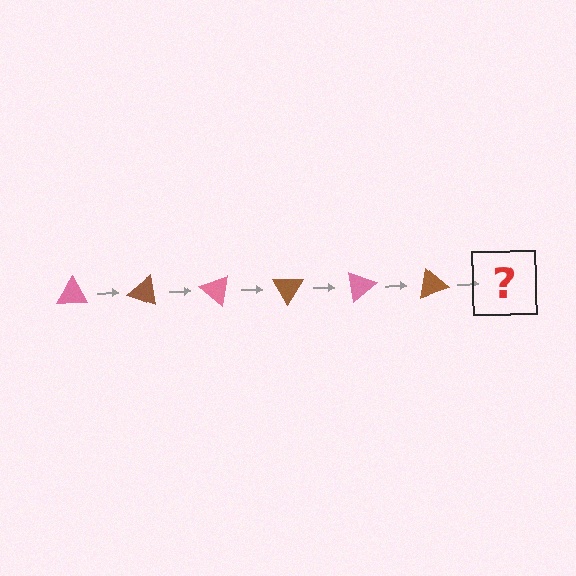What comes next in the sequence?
The next element should be a pink triangle, rotated 120 degrees from the start.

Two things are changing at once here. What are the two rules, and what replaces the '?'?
The two rules are that it rotates 20 degrees each step and the color cycles through pink and brown. The '?' should be a pink triangle, rotated 120 degrees from the start.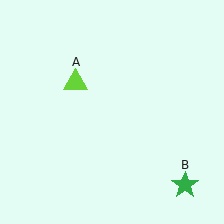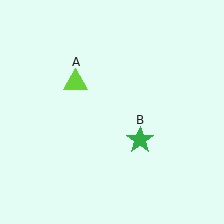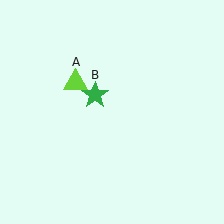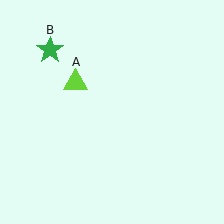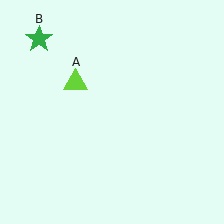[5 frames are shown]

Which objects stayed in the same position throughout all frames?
Lime triangle (object A) remained stationary.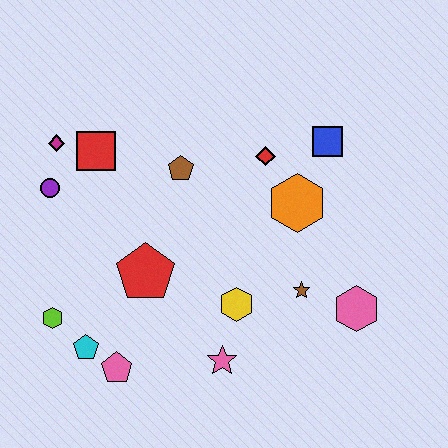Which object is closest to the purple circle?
The magenta diamond is closest to the purple circle.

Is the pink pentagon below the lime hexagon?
Yes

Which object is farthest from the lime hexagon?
The blue square is farthest from the lime hexagon.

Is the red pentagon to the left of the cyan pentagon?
No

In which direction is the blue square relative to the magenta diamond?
The blue square is to the right of the magenta diamond.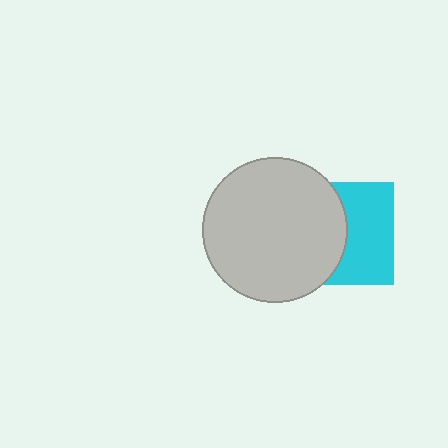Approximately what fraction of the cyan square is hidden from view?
Roughly 49% of the cyan square is hidden behind the light gray circle.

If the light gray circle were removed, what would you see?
You would see the complete cyan square.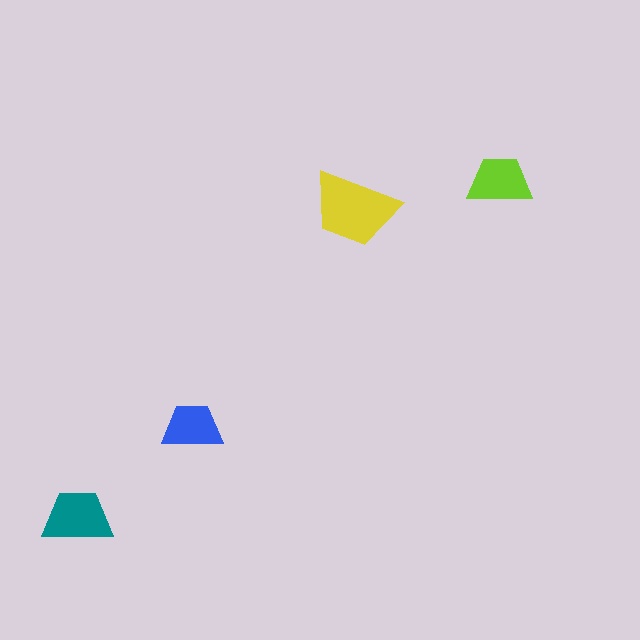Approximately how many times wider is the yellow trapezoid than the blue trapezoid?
About 1.5 times wider.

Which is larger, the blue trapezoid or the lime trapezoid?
The lime one.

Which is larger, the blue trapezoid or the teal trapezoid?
The teal one.